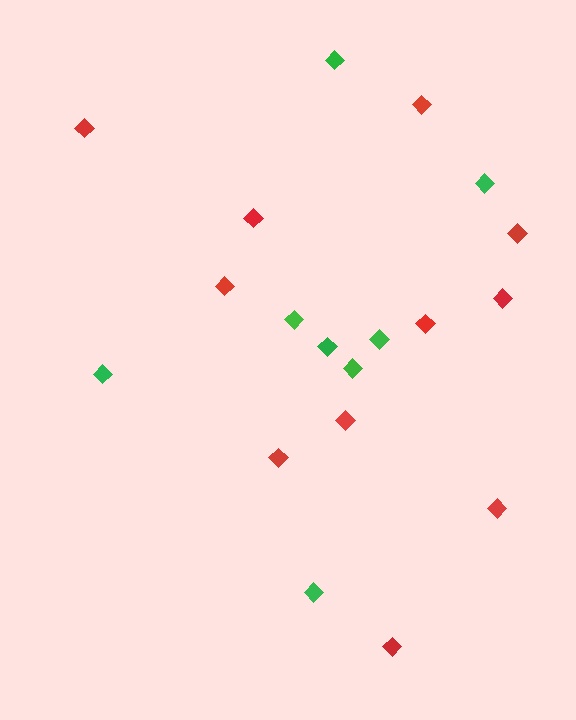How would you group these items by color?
There are 2 groups: one group of red diamonds (11) and one group of green diamonds (8).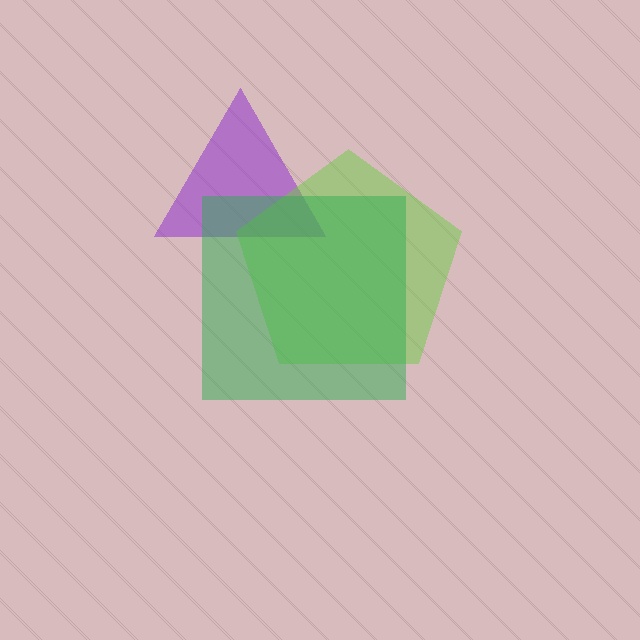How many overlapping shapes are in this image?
There are 3 overlapping shapes in the image.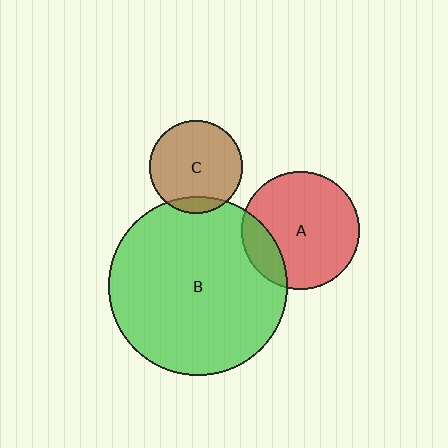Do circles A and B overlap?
Yes.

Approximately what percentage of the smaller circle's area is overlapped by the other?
Approximately 20%.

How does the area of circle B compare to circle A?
Approximately 2.3 times.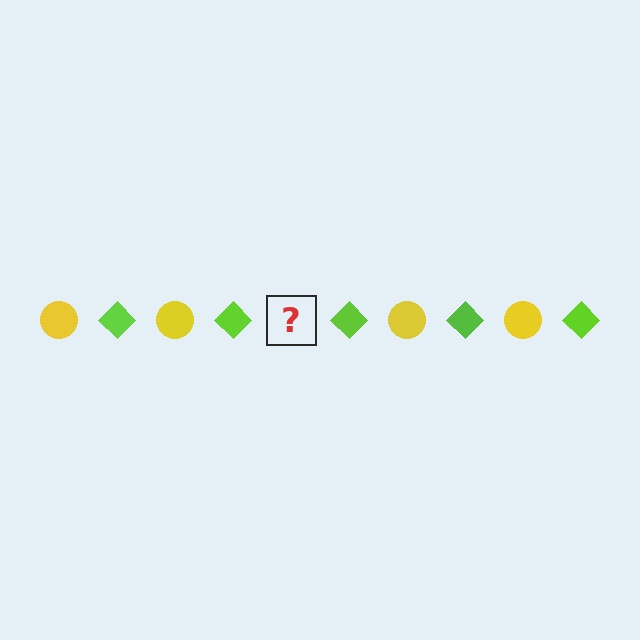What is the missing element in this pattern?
The missing element is a yellow circle.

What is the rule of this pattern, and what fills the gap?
The rule is that the pattern alternates between yellow circle and lime diamond. The gap should be filled with a yellow circle.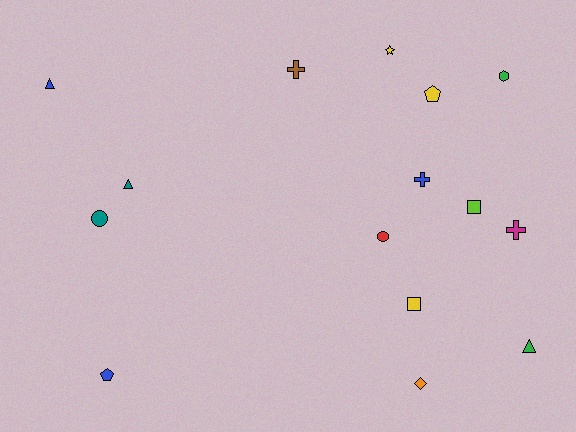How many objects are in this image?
There are 15 objects.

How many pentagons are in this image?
There are 2 pentagons.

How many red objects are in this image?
There is 1 red object.